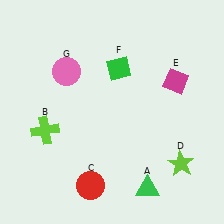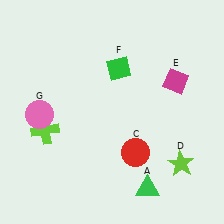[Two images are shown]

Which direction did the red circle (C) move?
The red circle (C) moved right.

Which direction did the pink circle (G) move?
The pink circle (G) moved down.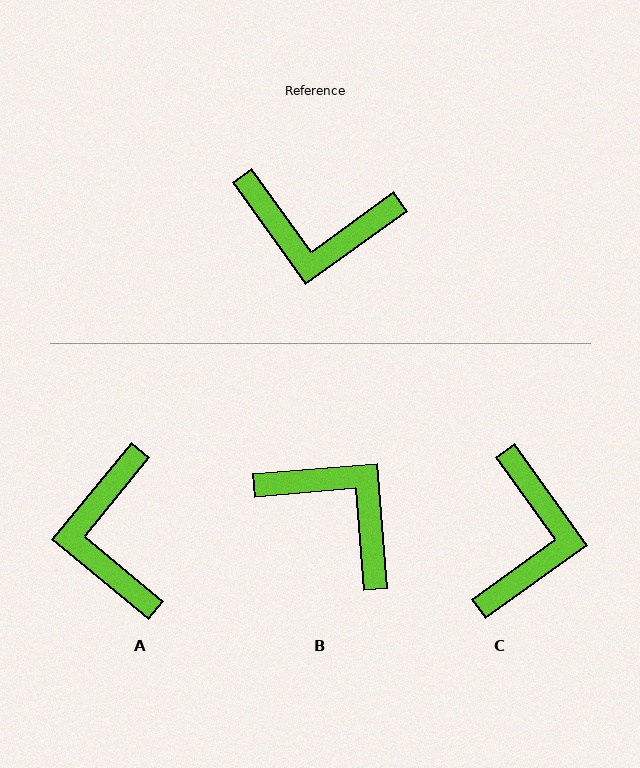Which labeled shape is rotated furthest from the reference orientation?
B, about 149 degrees away.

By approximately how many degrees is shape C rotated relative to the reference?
Approximately 90 degrees counter-clockwise.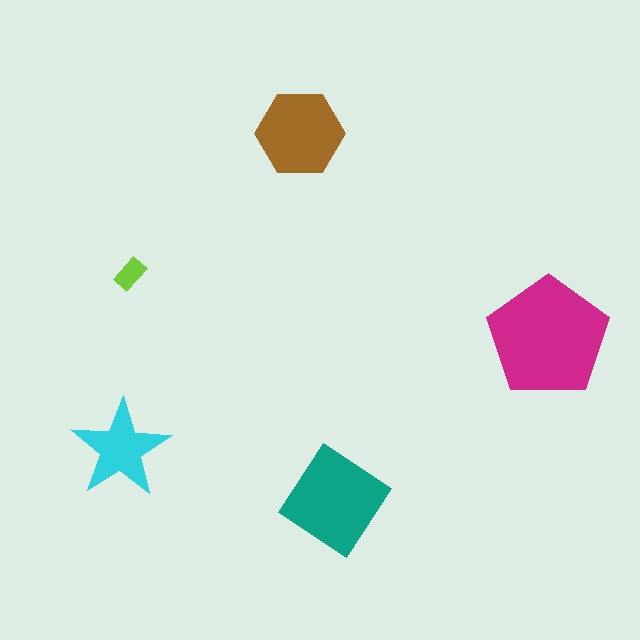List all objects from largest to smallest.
The magenta pentagon, the teal diamond, the brown hexagon, the cyan star, the lime rectangle.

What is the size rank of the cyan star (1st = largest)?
4th.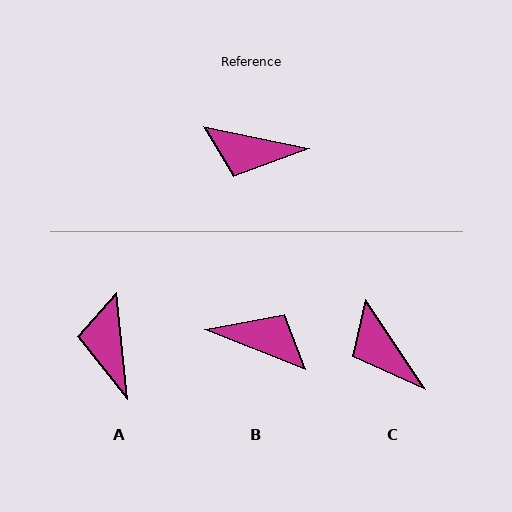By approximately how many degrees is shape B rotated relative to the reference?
Approximately 170 degrees counter-clockwise.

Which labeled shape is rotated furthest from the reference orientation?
B, about 170 degrees away.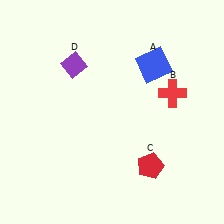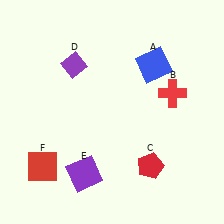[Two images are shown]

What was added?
A purple square (E), a red square (F) were added in Image 2.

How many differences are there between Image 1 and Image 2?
There are 2 differences between the two images.